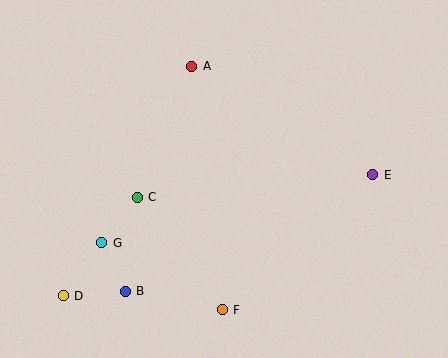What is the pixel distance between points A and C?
The distance between A and C is 142 pixels.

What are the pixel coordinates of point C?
Point C is at (137, 197).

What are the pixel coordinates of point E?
Point E is at (373, 175).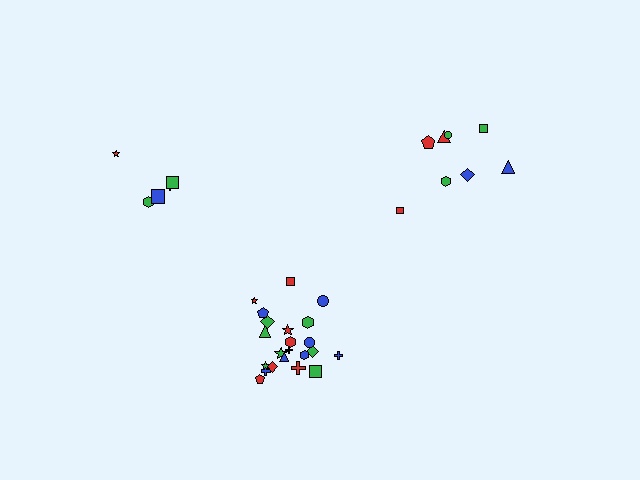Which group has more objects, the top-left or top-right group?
The top-right group.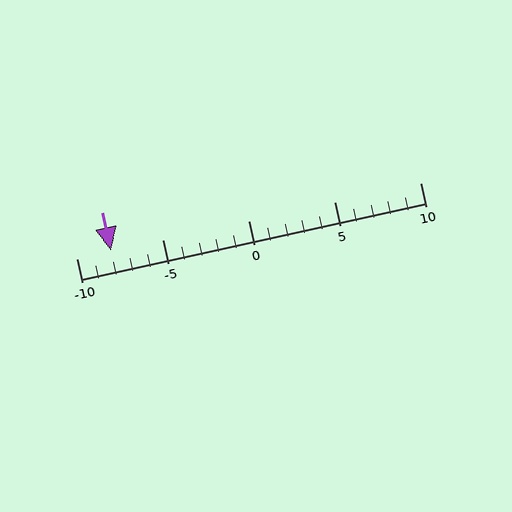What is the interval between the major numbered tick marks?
The major tick marks are spaced 5 units apart.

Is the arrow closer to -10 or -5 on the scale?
The arrow is closer to -10.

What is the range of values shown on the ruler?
The ruler shows values from -10 to 10.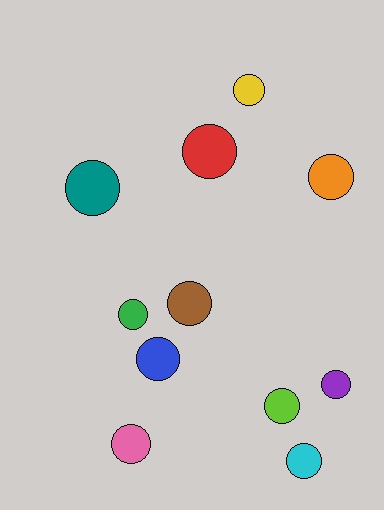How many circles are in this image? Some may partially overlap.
There are 11 circles.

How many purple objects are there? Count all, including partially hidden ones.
There is 1 purple object.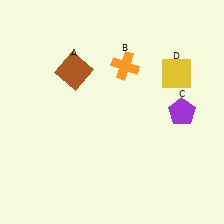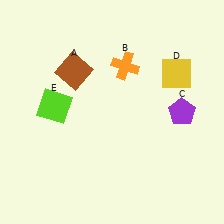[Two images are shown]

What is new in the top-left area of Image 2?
A lime square (E) was added in the top-left area of Image 2.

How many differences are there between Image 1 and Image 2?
There is 1 difference between the two images.